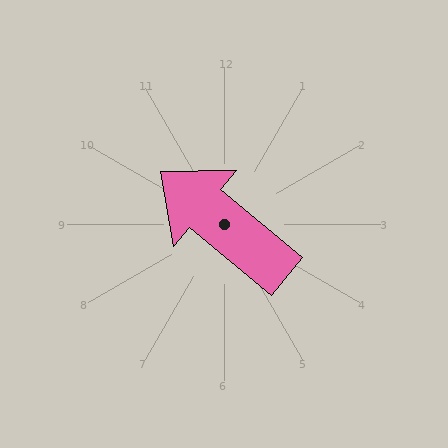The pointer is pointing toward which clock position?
Roughly 10 o'clock.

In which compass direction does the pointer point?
Northwest.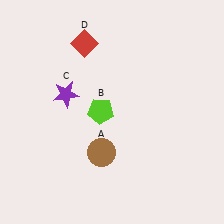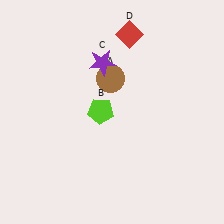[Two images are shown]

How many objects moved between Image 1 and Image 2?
3 objects moved between the two images.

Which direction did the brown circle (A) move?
The brown circle (A) moved up.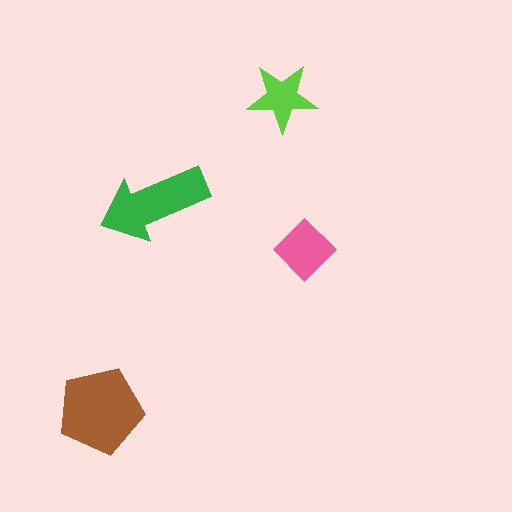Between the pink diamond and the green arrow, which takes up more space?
The green arrow.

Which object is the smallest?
The lime star.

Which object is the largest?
The brown pentagon.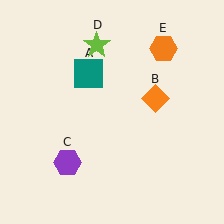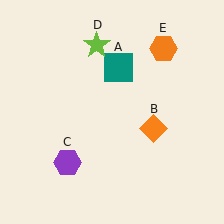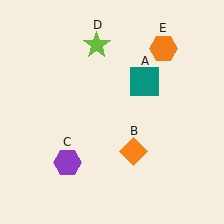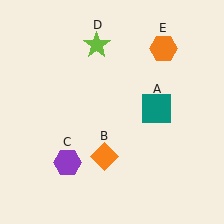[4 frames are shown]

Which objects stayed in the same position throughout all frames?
Purple hexagon (object C) and lime star (object D) and orange hexagon (object E) remained stationary.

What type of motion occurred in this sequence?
The teal square (object A), orange diamond (object B) rotated clockwise around the center of the scene.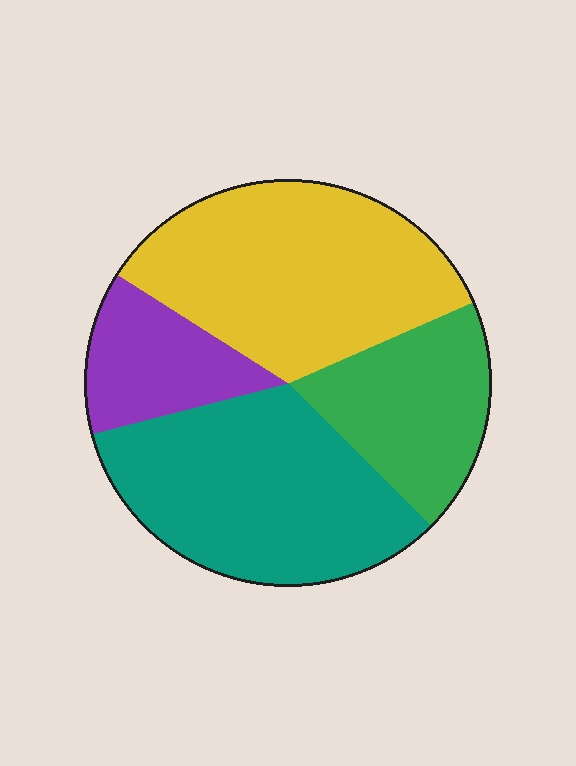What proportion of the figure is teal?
Teal takes up about one third (1/3) of the figure.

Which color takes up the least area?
Purple, at roughly 15%.